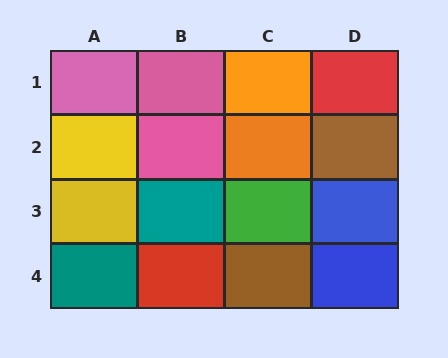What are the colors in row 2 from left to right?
Yellow, pink, orange, brown.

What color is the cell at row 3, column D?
Blue.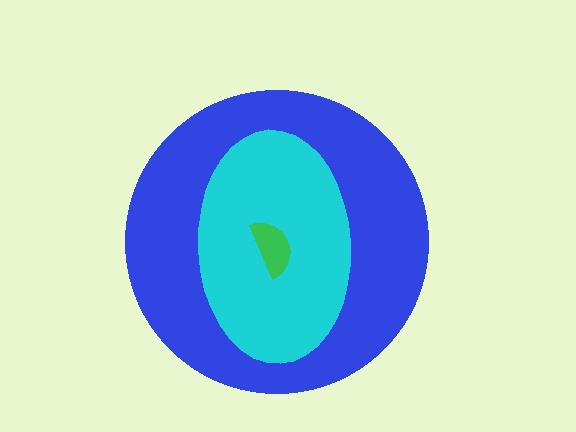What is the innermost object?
The green semicircle.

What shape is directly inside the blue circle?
The cyan ellipse.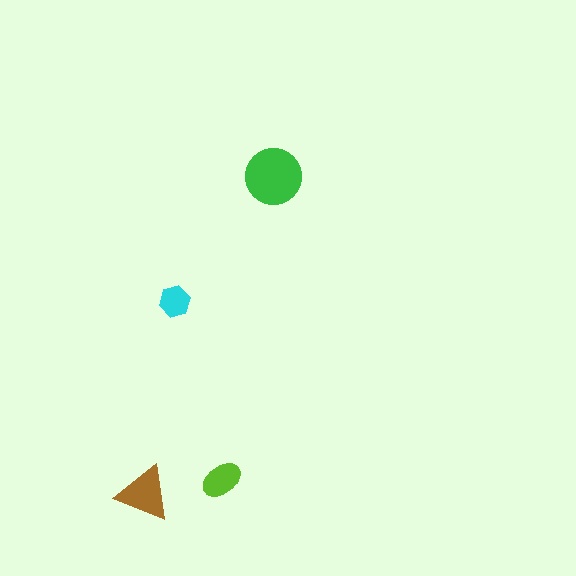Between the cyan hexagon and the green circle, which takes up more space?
The green circle.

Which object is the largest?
The green circle.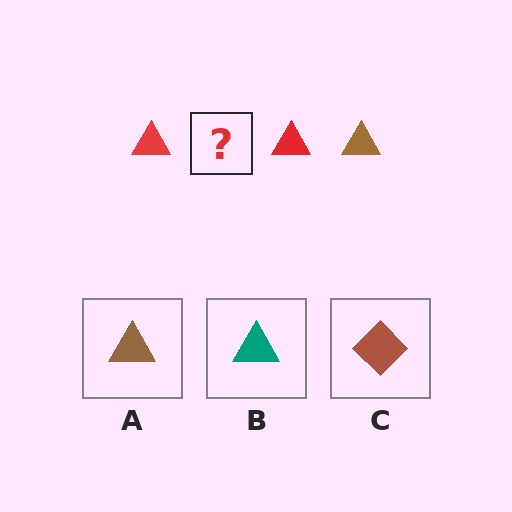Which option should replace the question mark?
Option A.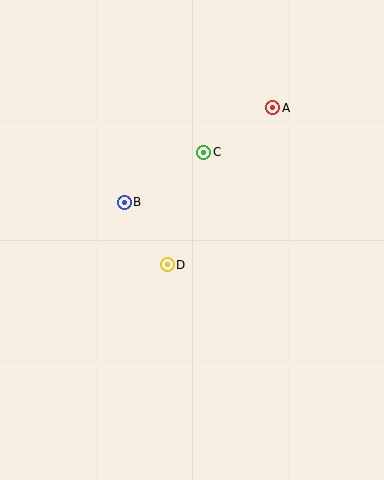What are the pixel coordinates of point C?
Point C is at (204, 152).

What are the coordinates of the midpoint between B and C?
The midpoint between B and C is at (164, 177).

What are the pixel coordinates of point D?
Point D is at (167, 265).